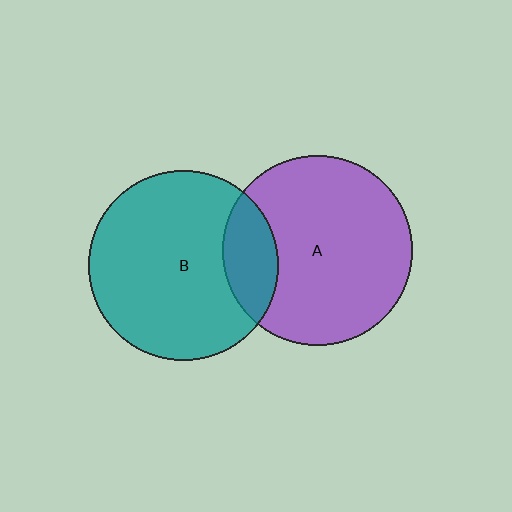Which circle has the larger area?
Circle A (purple).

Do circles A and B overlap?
Yes.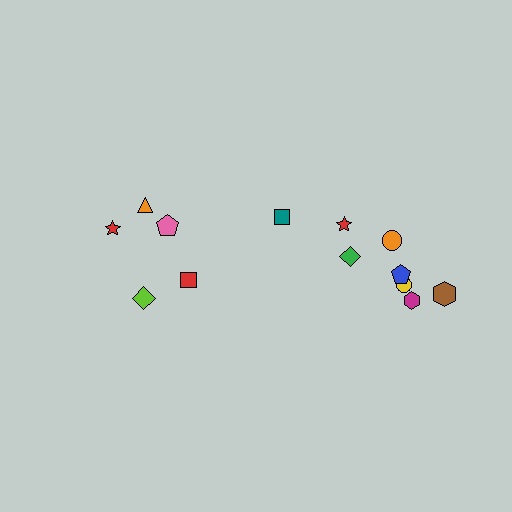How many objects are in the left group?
There are 5 objects.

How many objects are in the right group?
There are 8 objects.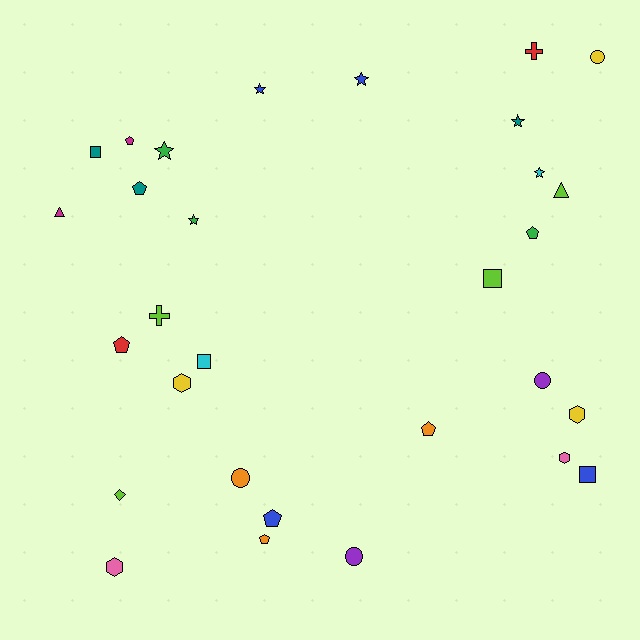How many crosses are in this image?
There are 2 crosses.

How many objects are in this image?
There are 30 objects.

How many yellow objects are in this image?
There are 3 yellow objects.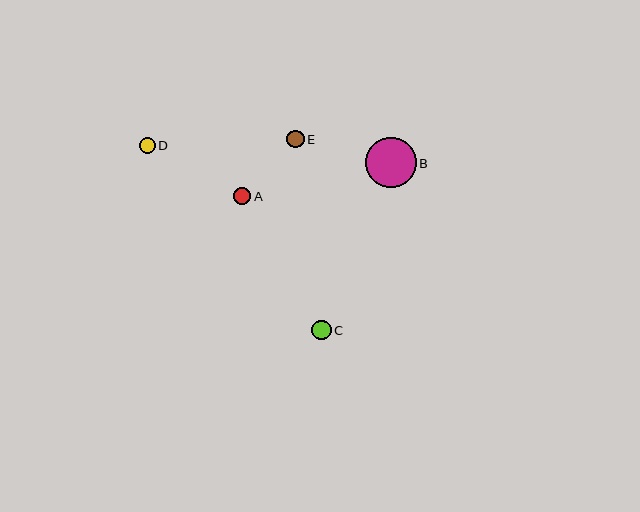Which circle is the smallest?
Circle D is the smallest with a size of approximately 16 pixels.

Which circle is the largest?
Circle B is the largest with a size of approximately 51 pixels.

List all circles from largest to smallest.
From largest to smallest: B, C, E, A, D.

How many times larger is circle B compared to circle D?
Circle B is approximately 3.2 times the size of circle D.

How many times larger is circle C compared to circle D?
Circle C is approximately 1.3 times the size of circle D.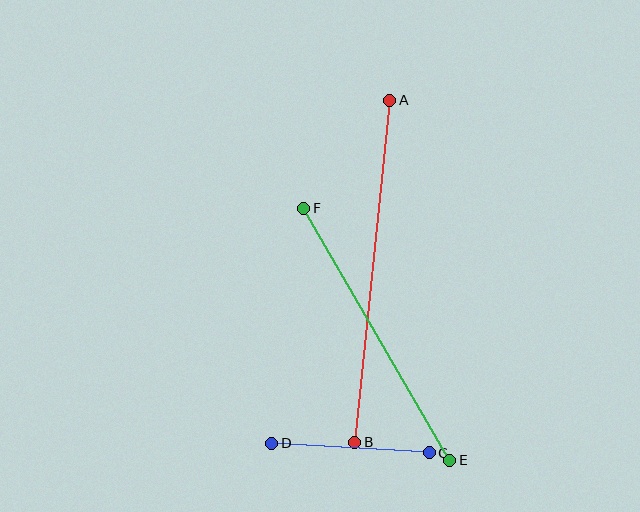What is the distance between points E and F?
The distance is approximately 291 pixels.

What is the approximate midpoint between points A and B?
The midpoint is at approximately (372, 271) pixels.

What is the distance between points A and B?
The distance is approximately 344 pixels.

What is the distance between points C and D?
The distance is approximately 158 pixels.